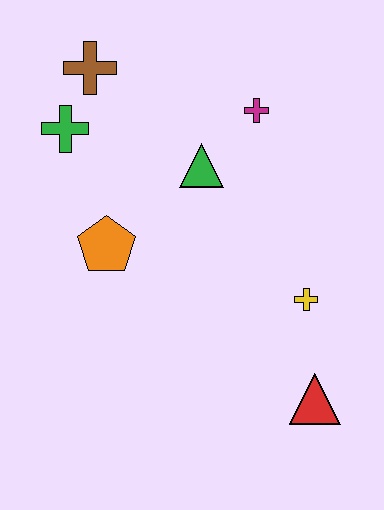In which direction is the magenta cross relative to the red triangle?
The magenta cross is above the red triangle.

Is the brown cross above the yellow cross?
Yes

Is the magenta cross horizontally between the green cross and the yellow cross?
Yes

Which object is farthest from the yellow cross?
The brown cross is farthest from the yellow cross.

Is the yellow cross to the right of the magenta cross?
Yes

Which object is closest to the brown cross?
The green cross is closest to the brown cross.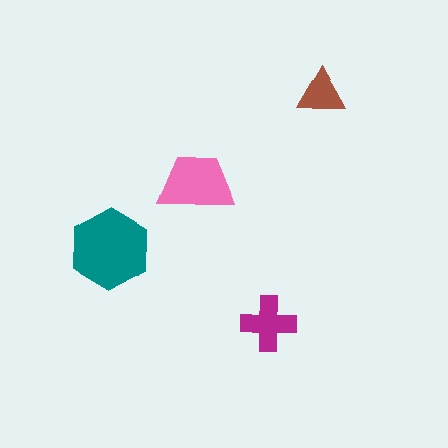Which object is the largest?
The teal hexagon.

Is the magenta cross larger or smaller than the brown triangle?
Larger.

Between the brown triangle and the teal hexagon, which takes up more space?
The teal hexagon.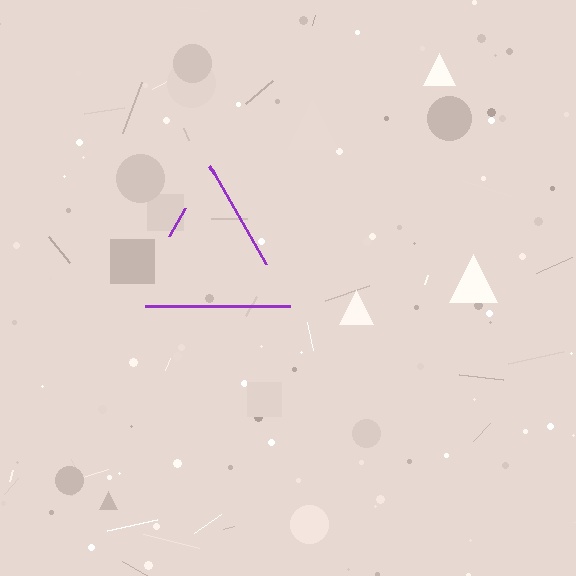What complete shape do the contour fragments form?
The contour fragments form a triangle.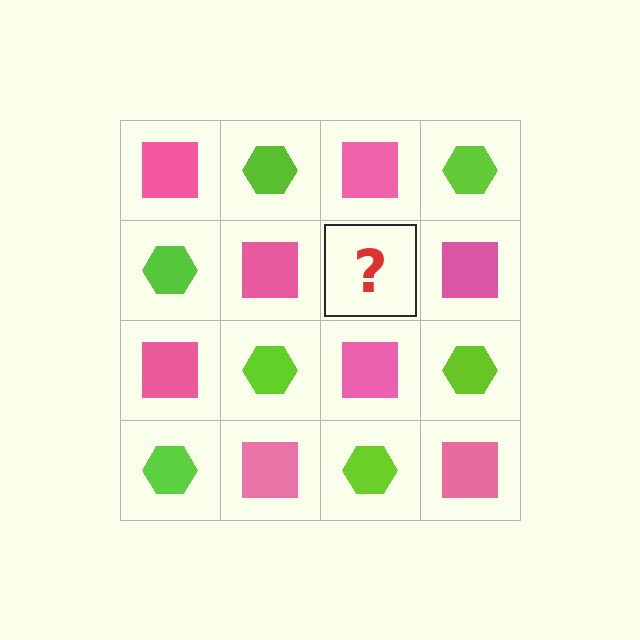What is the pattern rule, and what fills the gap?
The rule is that it alternates pink square and lime hexagon in a checkerboard pattern. The gap should be filled with a lime hexagon.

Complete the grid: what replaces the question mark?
The question mark should be replaced with a lime hexagon.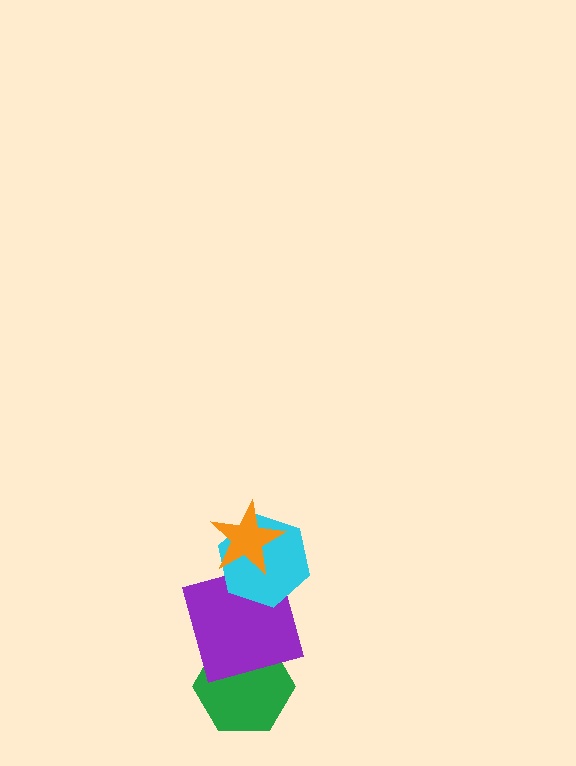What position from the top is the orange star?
The orange star is 1st from the top.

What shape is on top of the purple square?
The cyan hexagon is on top of the purple square.